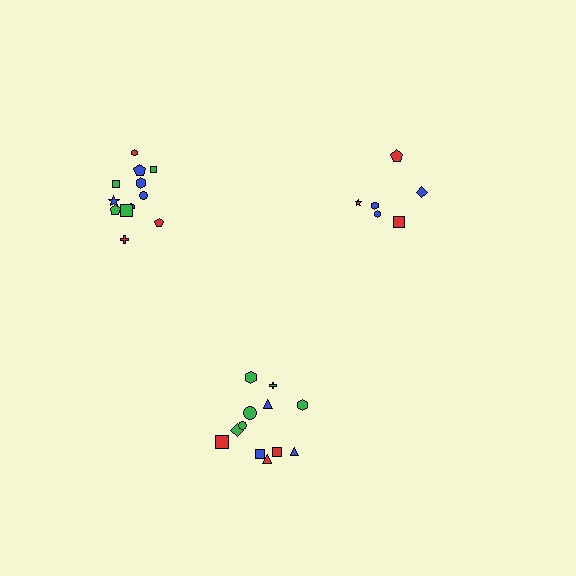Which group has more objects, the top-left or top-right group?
The top-left group.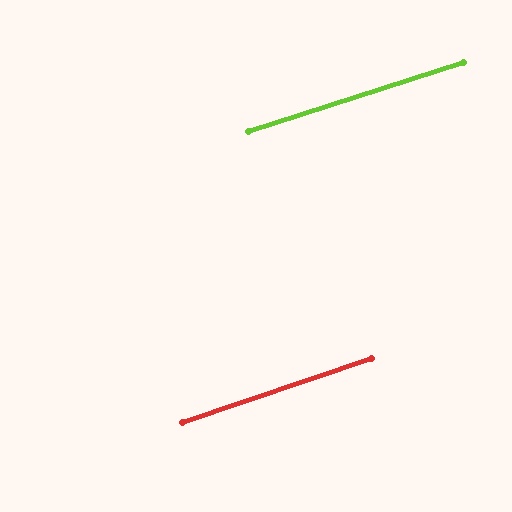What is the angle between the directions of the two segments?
Approximately 1 degree.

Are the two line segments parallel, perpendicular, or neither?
Parallel — their directions differ by only 0.8°.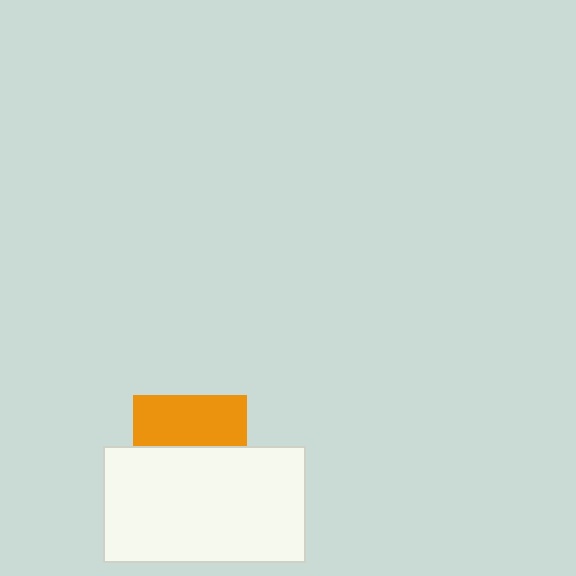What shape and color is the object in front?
The object in front is a white rectangle.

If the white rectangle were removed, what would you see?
You would see the complete orange square.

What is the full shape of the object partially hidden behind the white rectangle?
The partially hidden object is an orange square.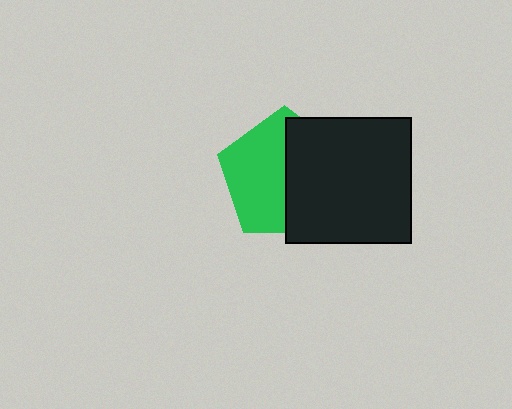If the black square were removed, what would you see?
You would see the complete green pentagon.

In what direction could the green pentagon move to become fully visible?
The green pentagon could move left. That would shift it out from behind the black square entirely.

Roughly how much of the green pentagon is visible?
About half of it is visible (roughly 52%).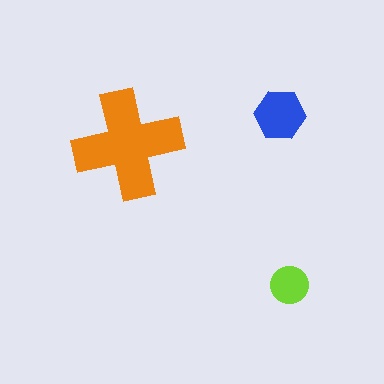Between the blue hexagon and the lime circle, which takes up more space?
The blue hexagon.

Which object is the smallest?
The lime circle.